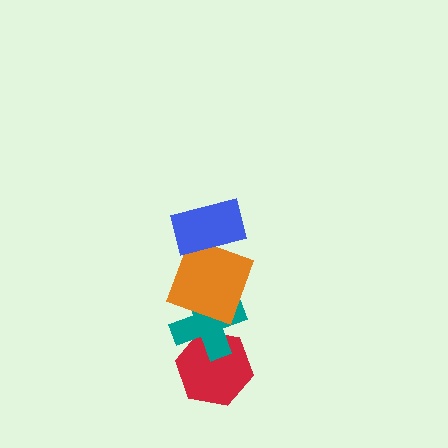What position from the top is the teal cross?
The teal cross is 3rd from the top.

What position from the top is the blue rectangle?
The blue rectangle is 1st from the top.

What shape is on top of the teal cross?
The orange square is on top of the teal cross.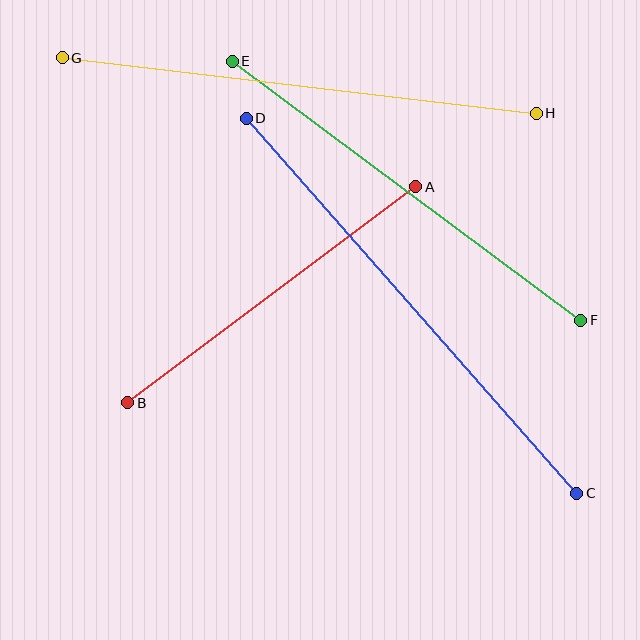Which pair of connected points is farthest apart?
Points C and D are farthest apart.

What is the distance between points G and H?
The distance is approximately 477 pixels.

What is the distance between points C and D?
The distance is approximately 500 pixels.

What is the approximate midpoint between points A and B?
The midpoint is at approximately (272, 295) pixels.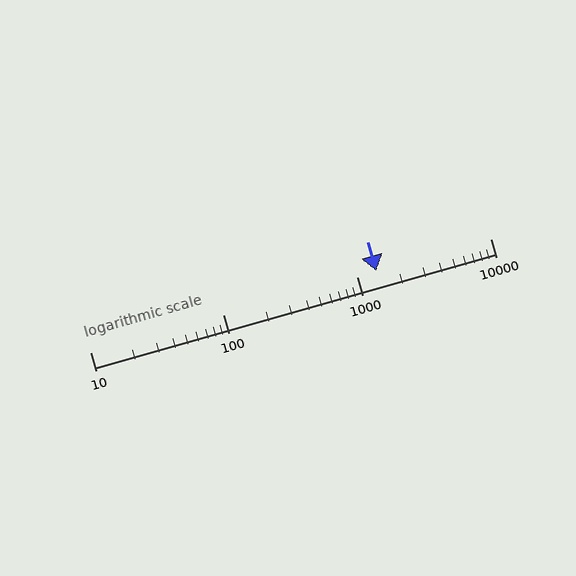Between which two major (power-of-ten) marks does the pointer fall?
The pointer is between 1000 and 10000.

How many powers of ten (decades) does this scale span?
The scale spans 3 decades, from 10 to 10000.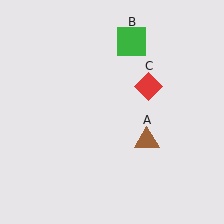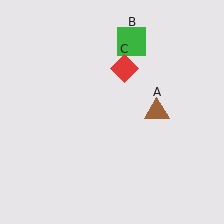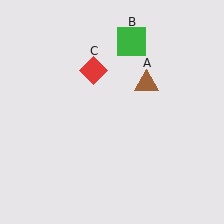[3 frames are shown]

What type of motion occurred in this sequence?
The brown triangle (object A), red diamond (object C) rotated counterclockwise around the center of the scene.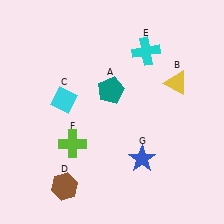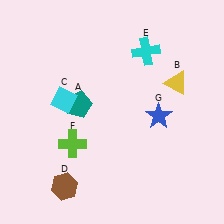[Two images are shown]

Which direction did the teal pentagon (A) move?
The teal pentagon (A) moved left.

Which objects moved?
The objects that moved are: the teal pentagon (A), the blue star (G).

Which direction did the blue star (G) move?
The blue star (G) moved up.